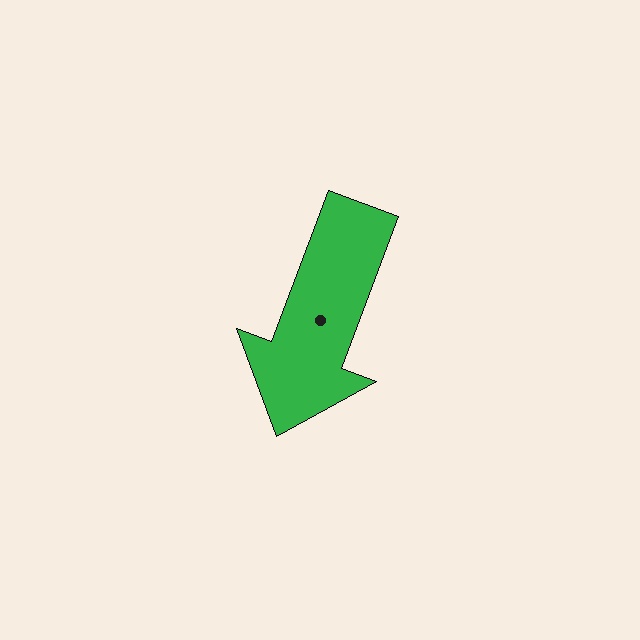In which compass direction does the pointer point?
South.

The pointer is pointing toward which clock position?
Roughly 7 o'clock.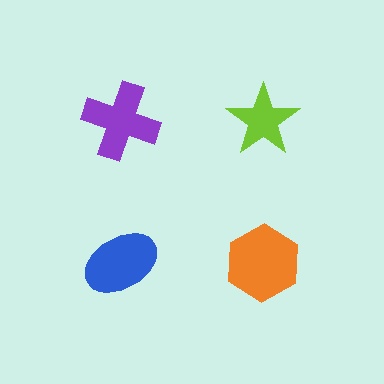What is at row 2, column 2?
An orange hexagon.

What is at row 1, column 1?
A purple cross.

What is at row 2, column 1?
A blue ellipse.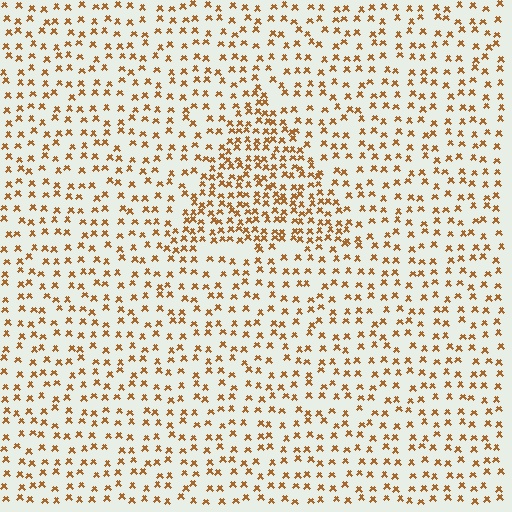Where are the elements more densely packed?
The elements are more densely packed inside the triangle boundary.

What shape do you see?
I see a triangle.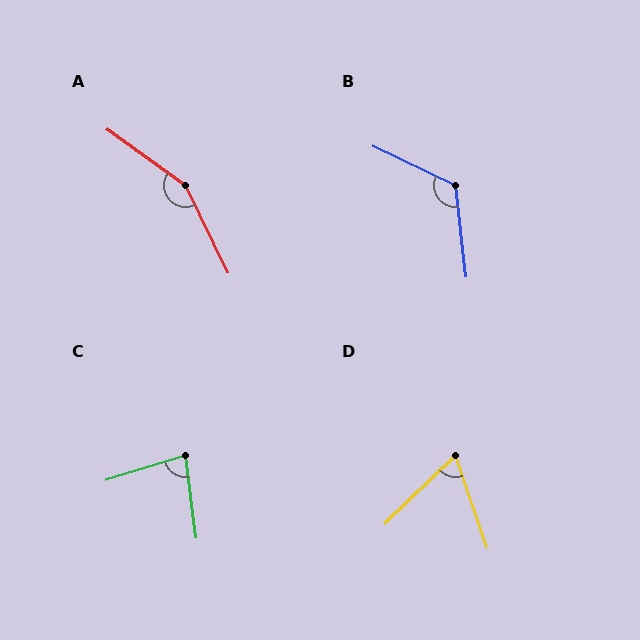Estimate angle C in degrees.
Approximately 81 degrees.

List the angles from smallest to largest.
D (65°), C (81°), B (122°), A (151°).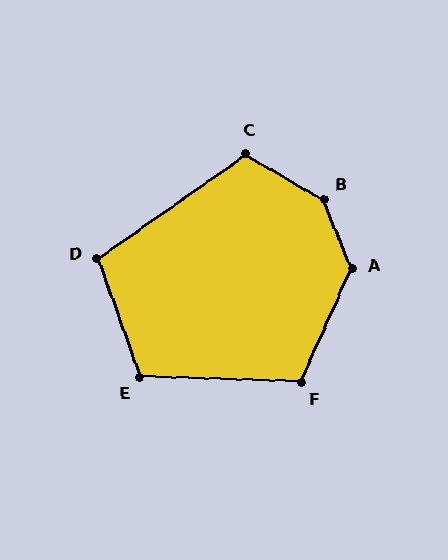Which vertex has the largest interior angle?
B, at approximately 143 degrees.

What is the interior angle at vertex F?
Approximately 112 degrees (obtuse).